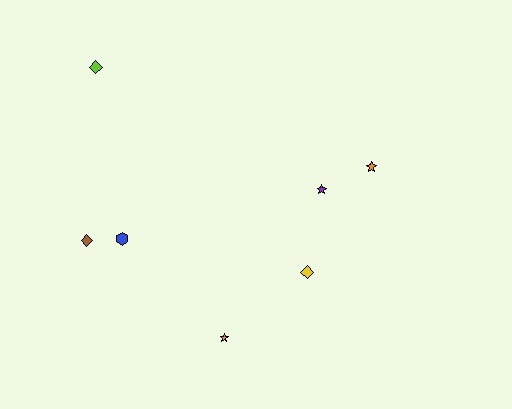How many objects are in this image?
There are 7 objects.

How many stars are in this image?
There are 3 stars.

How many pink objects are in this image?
There are no pink objects.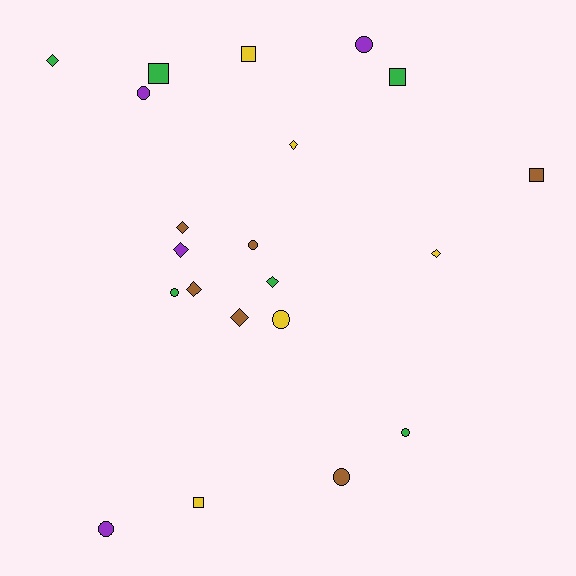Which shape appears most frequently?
Circle, with 8 objects.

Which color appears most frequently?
Brown, with 6 objects.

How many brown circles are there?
There are 2 brown circles.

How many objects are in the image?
There are 21 objects.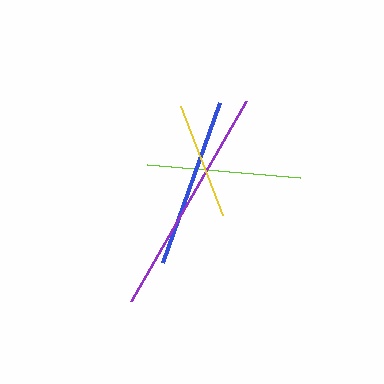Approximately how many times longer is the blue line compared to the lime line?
The blue line is approximately 1.1 times the length of the lime line.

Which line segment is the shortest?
The yellow line is the shortest at approximately 116 pixels.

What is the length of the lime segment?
The lime segment is approximately 154 pixels long.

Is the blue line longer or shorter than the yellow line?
The blue line is longer than the yellow line.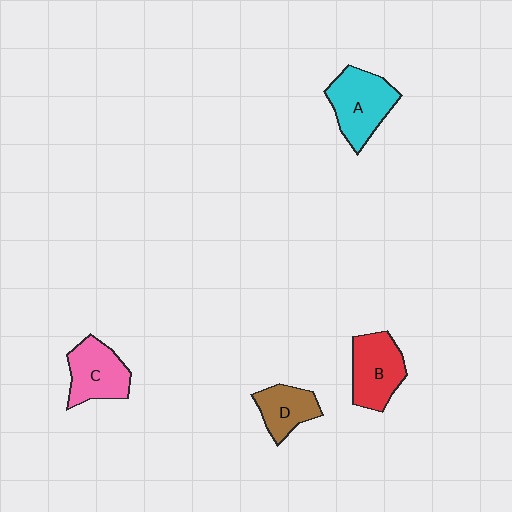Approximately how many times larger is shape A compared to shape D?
Approximately 1.5 times.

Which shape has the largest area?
Shape A (cyan).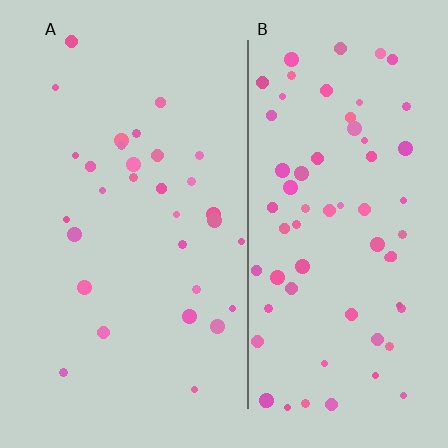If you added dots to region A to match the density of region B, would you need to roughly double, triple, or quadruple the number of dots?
Approximately double.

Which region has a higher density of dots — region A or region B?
B (the right).